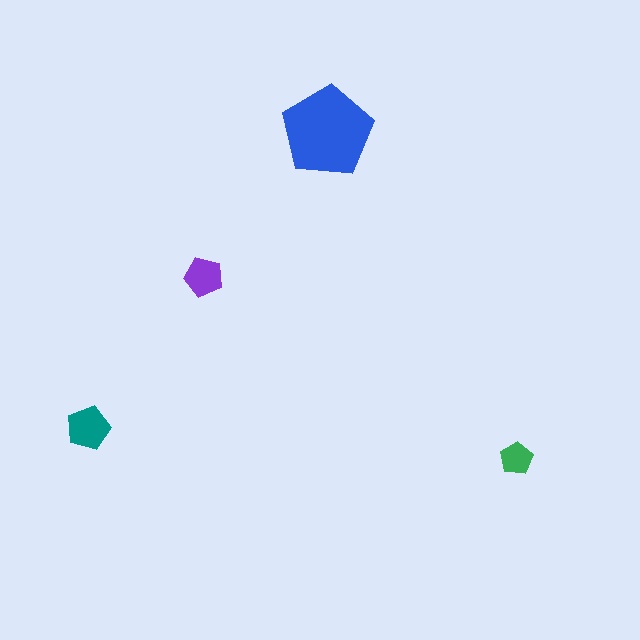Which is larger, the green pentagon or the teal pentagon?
The teal one.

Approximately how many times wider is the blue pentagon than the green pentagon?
About 3 times wider.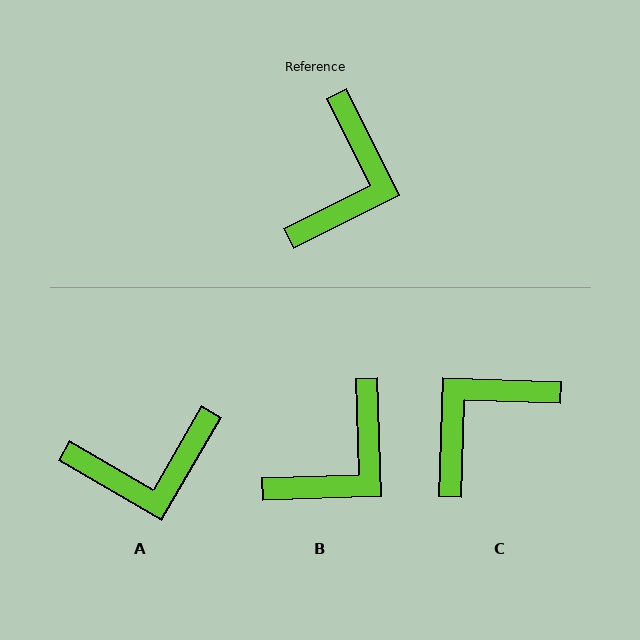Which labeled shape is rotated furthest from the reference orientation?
C, about 151 degrees away.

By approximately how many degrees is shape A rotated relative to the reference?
Approximately 57 degrees clockwise.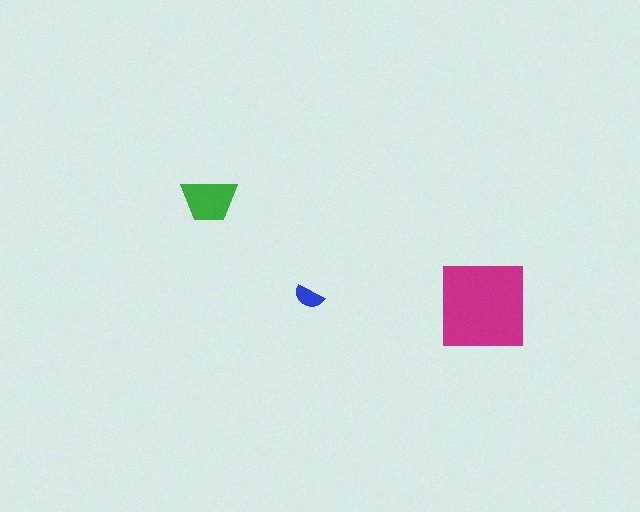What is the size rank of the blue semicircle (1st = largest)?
3rd.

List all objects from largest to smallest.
The magenta square, the green trapezoid, the blue semicircle.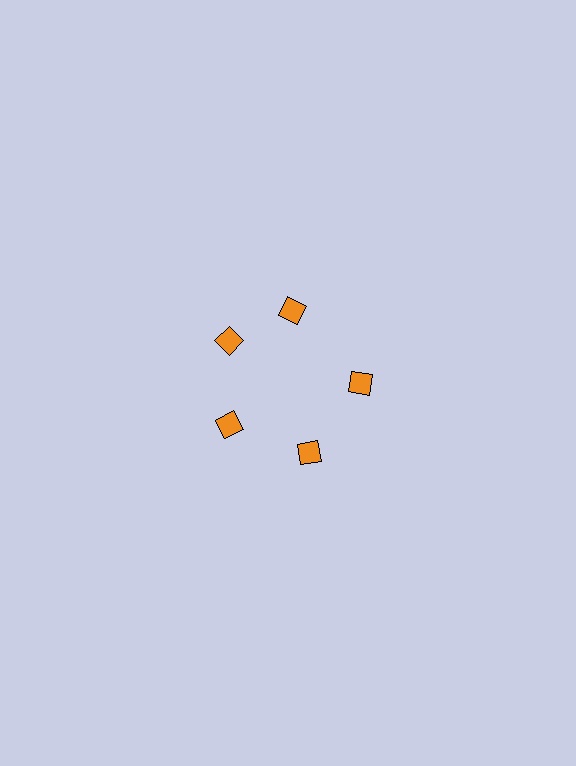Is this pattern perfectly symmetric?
No. The 5 orange squares are arranged in a ring, but one element near the 1 o'clock position is rotated out of alignment along the ring, breaking the 5-fold rotational symmetry.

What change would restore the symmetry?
The symmetry would be restored by rotating it back into even spacing with its neighbors so that all 5 squares sit at equal angles and equal distance from the center.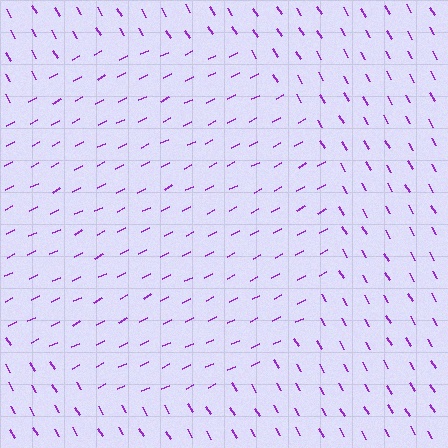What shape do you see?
I see a circle.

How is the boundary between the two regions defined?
The boundary is defined purely by a change in line orientation (approximately 86 degrees difference). All lines are the same color and thickness.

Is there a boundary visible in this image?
Yes, there is a texture boundary formed by a change in line orientation.